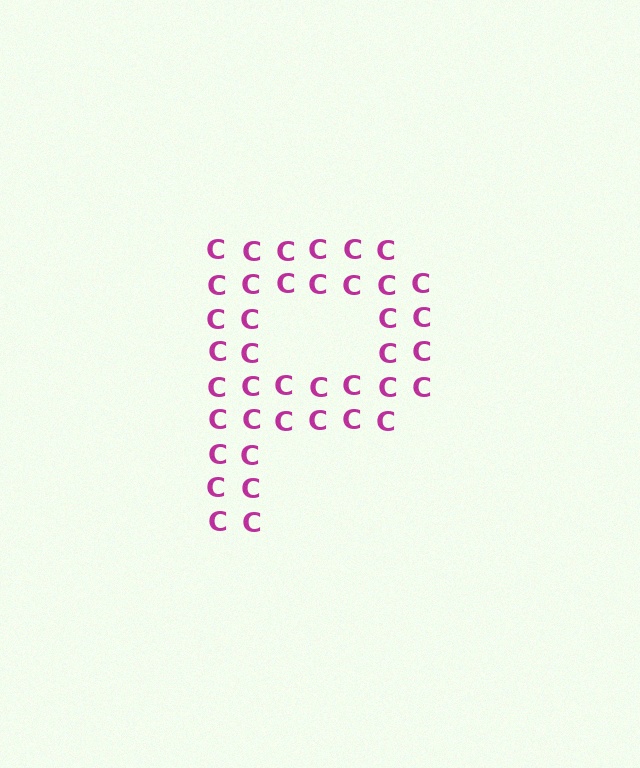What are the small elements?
The small elements are letter C's.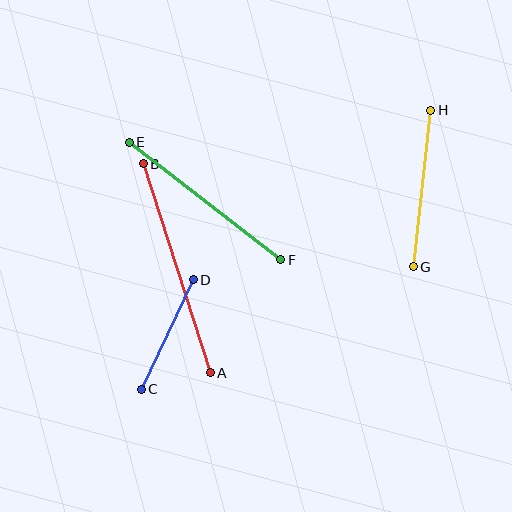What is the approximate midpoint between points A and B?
The midpoint is at approximately (177, 268) pixels.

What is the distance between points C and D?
The distance is approximately 121 pixels.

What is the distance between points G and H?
The distance is approximately 157 pixels.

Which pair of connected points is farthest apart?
Points A and B are farthest apart.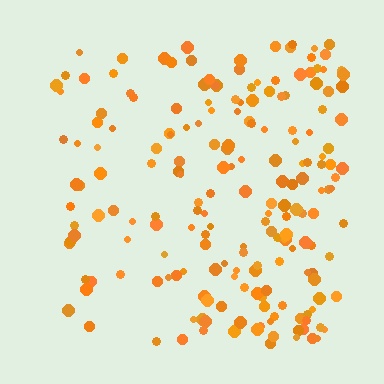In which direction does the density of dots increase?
From left to right, with the right side densest.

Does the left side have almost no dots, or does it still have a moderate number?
Still a moderate number, just noticeably fewer than the right.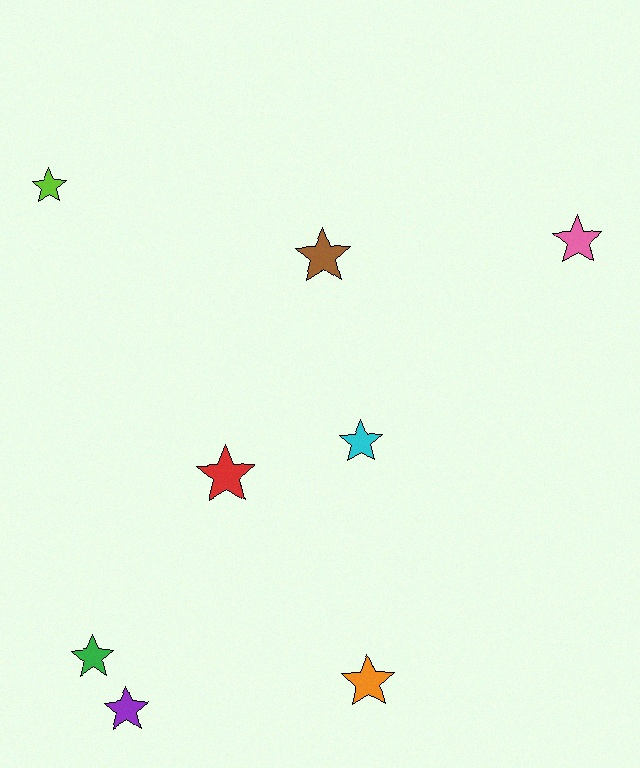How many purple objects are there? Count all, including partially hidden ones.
There is 1 purple object.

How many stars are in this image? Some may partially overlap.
There are 8 stars.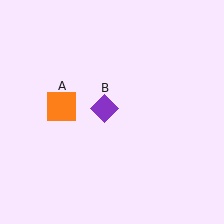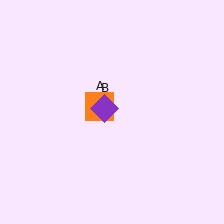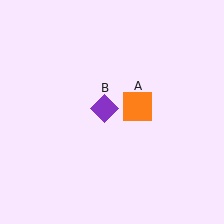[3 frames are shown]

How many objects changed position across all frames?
1 object changed position: orange square (object A).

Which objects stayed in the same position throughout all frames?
Purple diamond (object B) remained stationary.